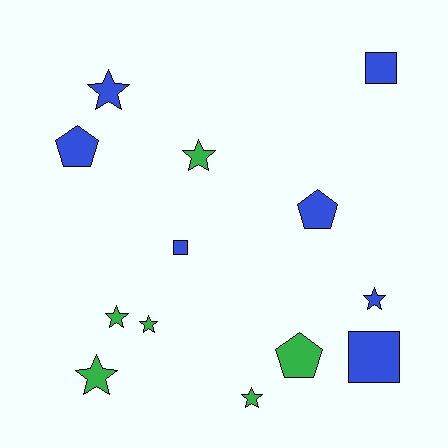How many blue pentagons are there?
There are 2 blue pentagons.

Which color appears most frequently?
Blue, with 7 objects.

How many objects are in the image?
There are 13 objects.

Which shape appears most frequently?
Star, with 7 objects.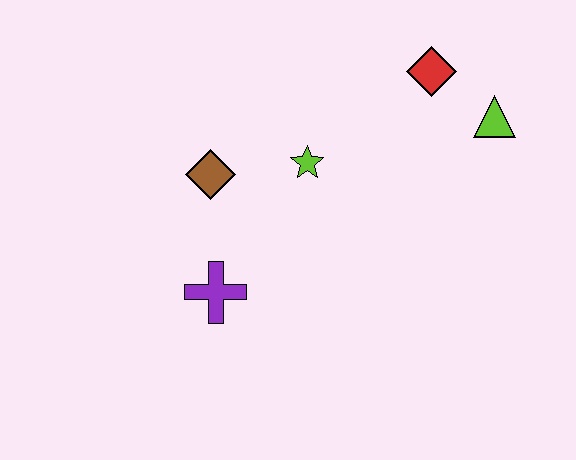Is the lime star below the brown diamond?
No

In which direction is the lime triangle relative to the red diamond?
The lime triangle is to the right of the red diamond.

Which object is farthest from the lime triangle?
The purple cross is farthest from the lime triangle.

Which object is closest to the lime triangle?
The red diamond is closest to the lime triangle.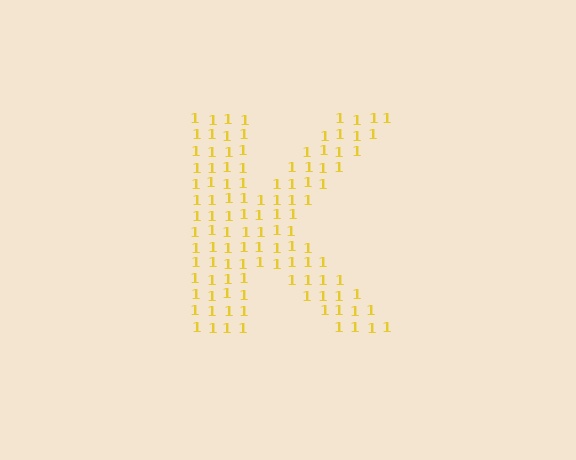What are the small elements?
The small elements are digit 1's.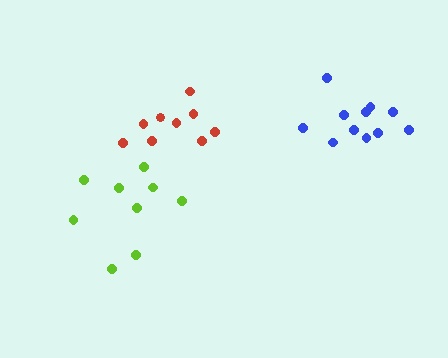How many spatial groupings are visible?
There are 3 spatial groupings.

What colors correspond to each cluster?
The clusters are colored: lime, blue, red.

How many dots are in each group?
Group 1: 9 dots, Group 2: 11 dots, Group 3: 9 dots (29 total).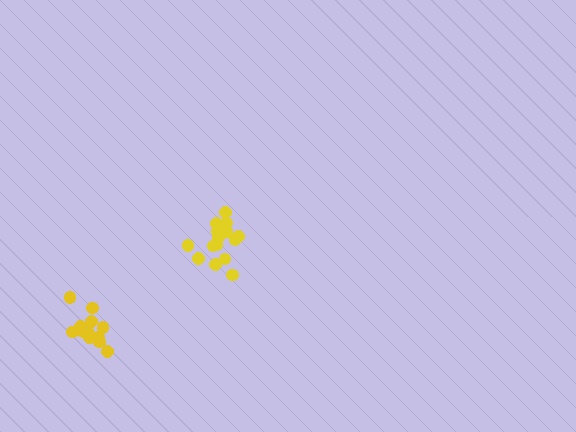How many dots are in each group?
Group 1: 12 dots, Group 2: 15 dots (27 total).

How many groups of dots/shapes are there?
There are 2 groups.